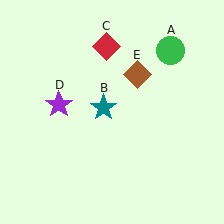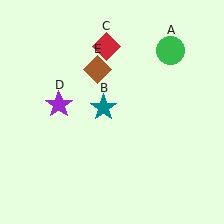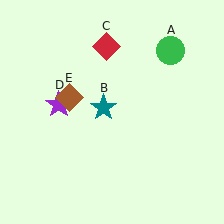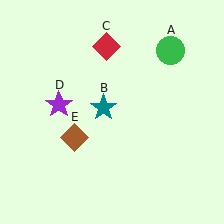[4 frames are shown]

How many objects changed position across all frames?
1 object changed position: brown diamond (object E).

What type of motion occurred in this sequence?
The brown diamond (object E) rotated counterclockwise around the center of the scene.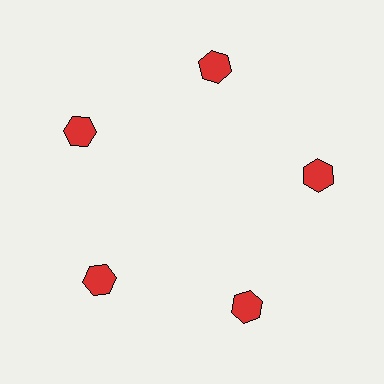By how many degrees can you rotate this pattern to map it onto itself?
The pattern maps onto itself every 72 degrees of rotation.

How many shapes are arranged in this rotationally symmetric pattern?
There are 5 shapes, arranged in 5 groups of 1.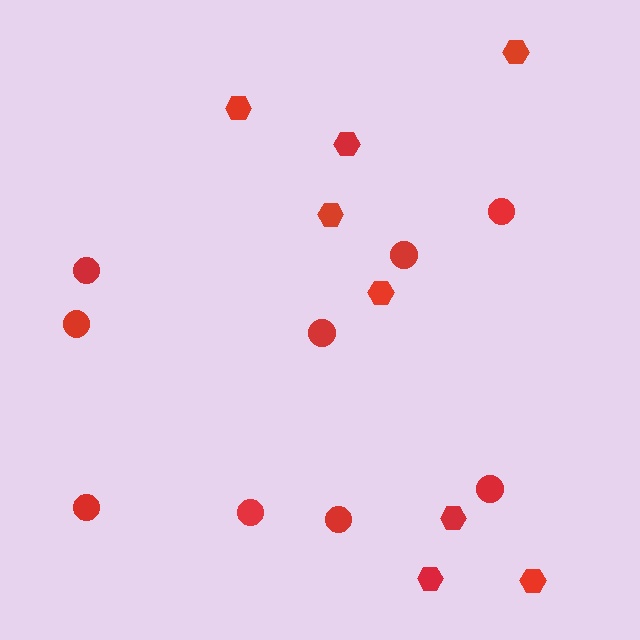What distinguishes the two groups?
There are 2 groups: one group of circles (9) and one group of hexagons (8).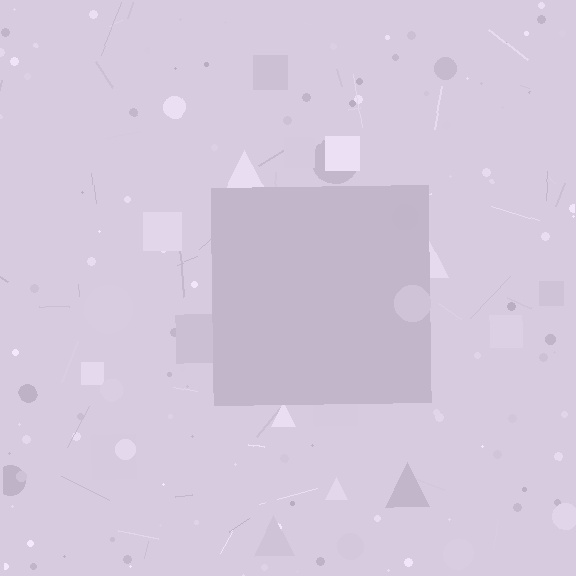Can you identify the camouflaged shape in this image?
The camouflaged shape is a square.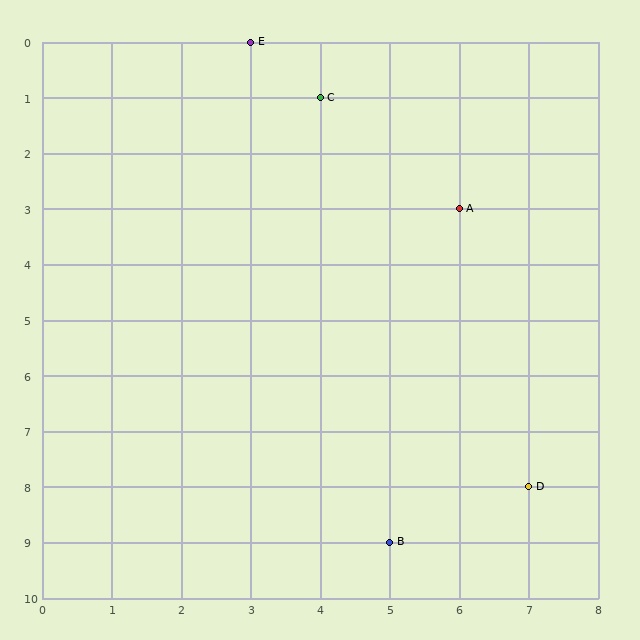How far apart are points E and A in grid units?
Points E and A are 3 columns and 3 rows apart (about 4.2 grid units diagonally).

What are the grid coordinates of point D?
Point D is at grid coordinates (7, 8).